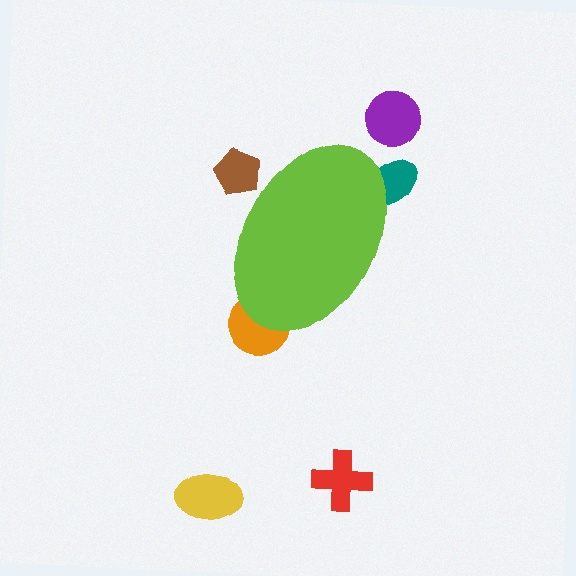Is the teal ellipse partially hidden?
Yes, the teal ellipse is partially hidden behind the lime ellipse.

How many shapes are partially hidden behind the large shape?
3 shapes are partially hidden.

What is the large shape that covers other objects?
A lime ellipse.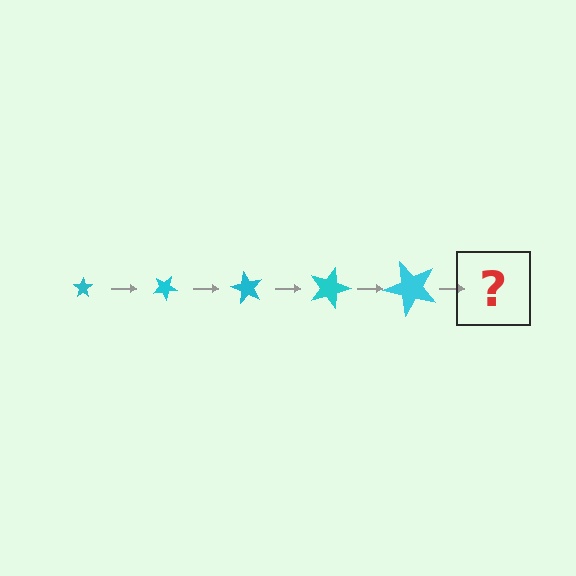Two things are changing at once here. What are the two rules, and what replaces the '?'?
The two rules are that the star grows larger each step and it rotates 30 degrees each step. The '?' should be a star, larger than the previous one and rotated 150 degrees from the start.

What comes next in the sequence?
The next element should be a star, larger than the previous one and rotated 150 degrees from the start.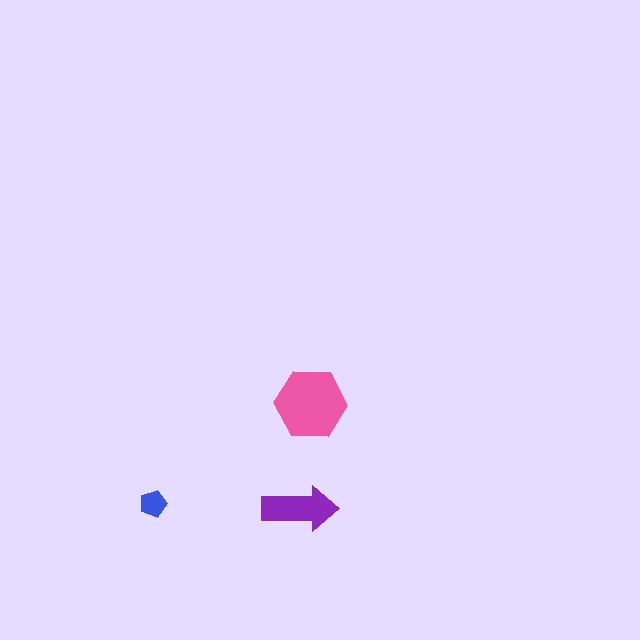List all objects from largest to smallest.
The pink hexagon, the purple arrow, the blue pentagon.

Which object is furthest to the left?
The blue pentagon is leftmost.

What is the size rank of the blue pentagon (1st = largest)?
3rd.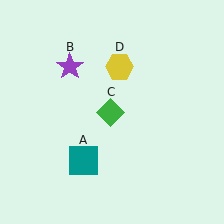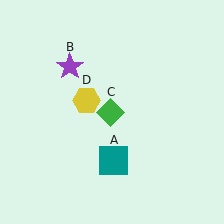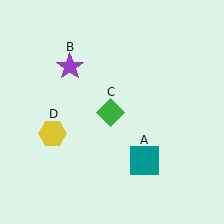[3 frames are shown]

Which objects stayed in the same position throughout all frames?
Purple star (object B) and green diamond (object C) remained stationary.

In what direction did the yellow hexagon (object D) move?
The yellow hexagon (object D) moved down and to the left.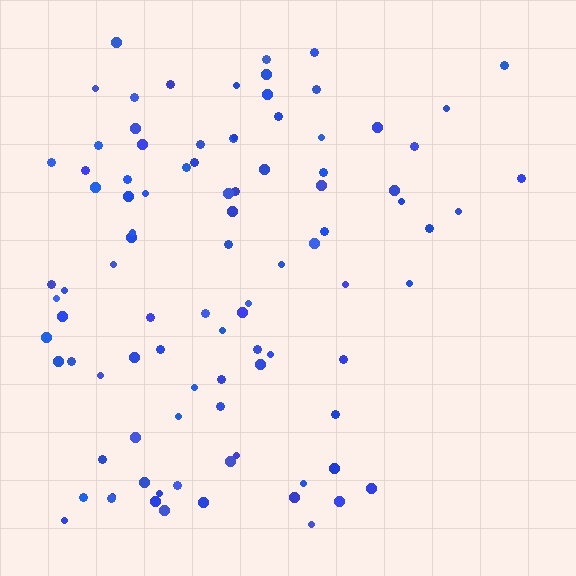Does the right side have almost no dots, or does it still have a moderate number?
Still a moderate number, just noticeably fewer than the left.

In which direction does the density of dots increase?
From right to left, with the left side densest.